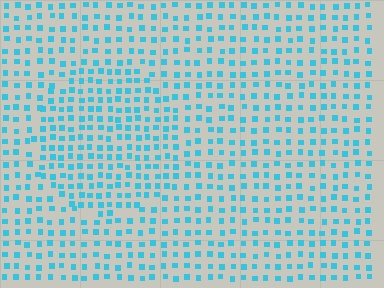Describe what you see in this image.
The image contains small cyan elements arranged at two different densities. A circle-shaped region is visible where the elements are more densely packed than the surrounding area.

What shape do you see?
I see a circle.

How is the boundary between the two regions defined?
The boundary is defined by a change in element density (approximately 1.4x ratio). All elements are the same color, size, and shape.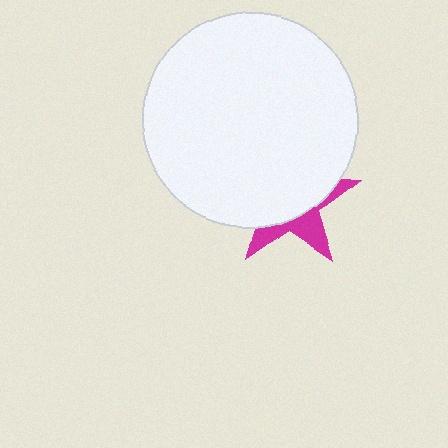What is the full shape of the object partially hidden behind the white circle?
The partially hidden object is a magenta star.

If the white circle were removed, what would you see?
You would see the complete magenta star.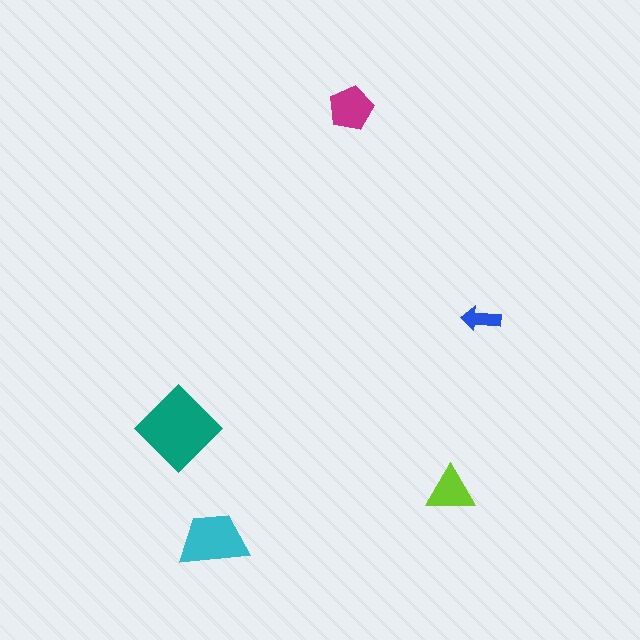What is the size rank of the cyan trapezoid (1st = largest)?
2nd.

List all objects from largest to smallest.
The teal diamond, the cyan trapezoid, the magenta pentagon, the lime triangle, the blue arrow.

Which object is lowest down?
The cyan trapezoid is bottommost.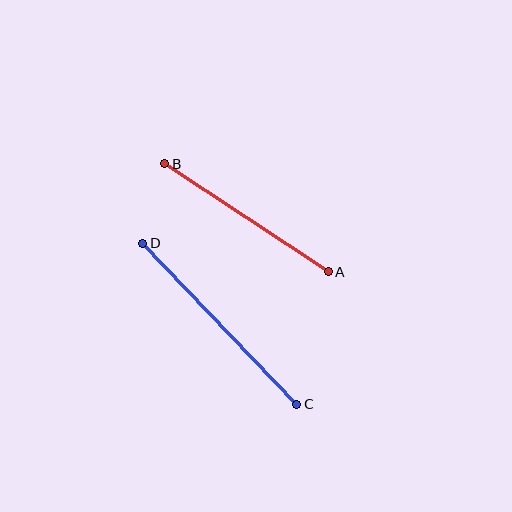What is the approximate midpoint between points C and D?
The midpoint is at approximately (220, 324) pixels.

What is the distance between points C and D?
The distance is approximately 223 pixels.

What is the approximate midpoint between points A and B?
The midpoint is at approximately (247, 218) pixels.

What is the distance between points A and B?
The distance is approximately 196 pixels.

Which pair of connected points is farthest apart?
Points C and D are farthest apart.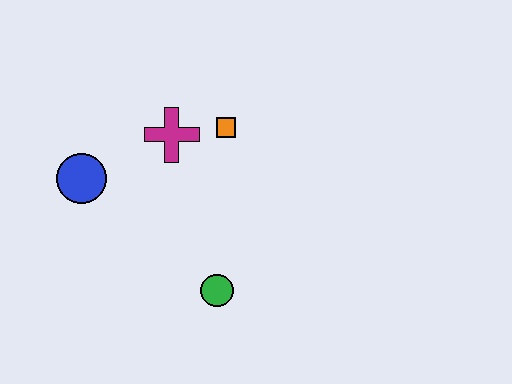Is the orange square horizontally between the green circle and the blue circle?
No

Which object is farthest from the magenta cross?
The green circle is farthest from the magenta cross.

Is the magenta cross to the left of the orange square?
Yes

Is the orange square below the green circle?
No